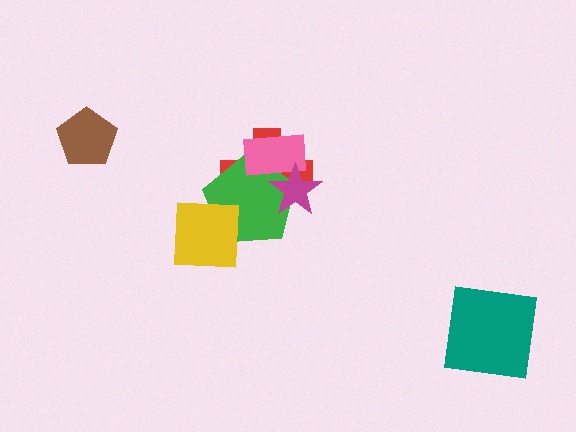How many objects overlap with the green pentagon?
4 objects overlap with the green pentagon.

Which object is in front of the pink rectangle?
The magenta star is in front of the pink rectangle.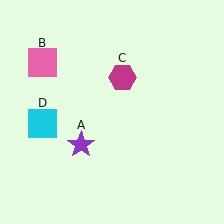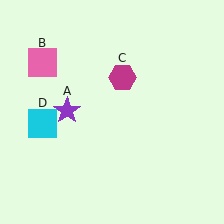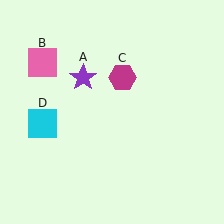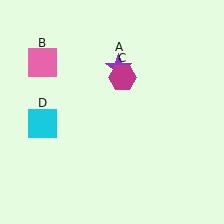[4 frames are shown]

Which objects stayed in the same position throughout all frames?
Pink square (object B) and magenta hexagon (object C) and cyan square (object D) remained stationary.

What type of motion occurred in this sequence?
The purple star (object A) rotated clockwise around the center of the scene.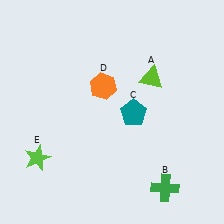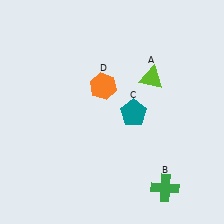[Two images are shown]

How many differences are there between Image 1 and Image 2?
There is 1 difference between the two images.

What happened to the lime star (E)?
The lime star (E) was removed in Image 2. It was in the bottom-left area of Image 1.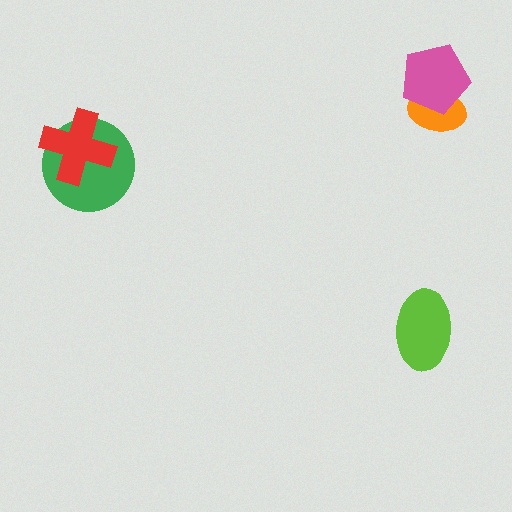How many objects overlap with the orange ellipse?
1 object overlaps with the orange ellipse.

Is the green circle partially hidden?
Yes, it is partially covered by another shape.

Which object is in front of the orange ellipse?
The pink pentagon is in front of the orange ellipse.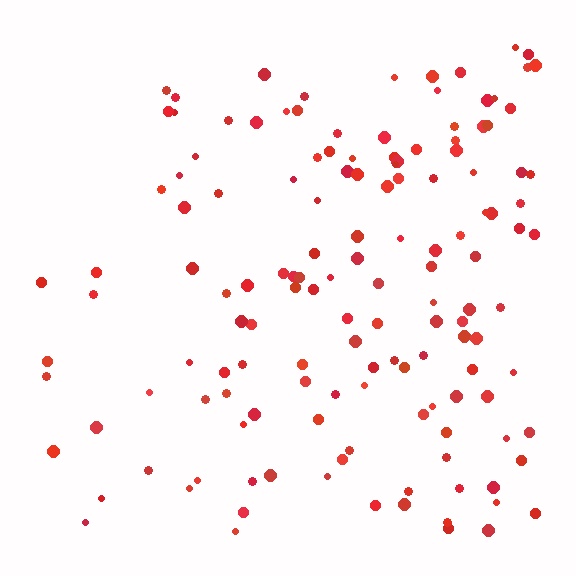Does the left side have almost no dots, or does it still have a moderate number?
Still a moderate number, just noticeably fewer than the right.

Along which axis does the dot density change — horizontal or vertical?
Horizontal.